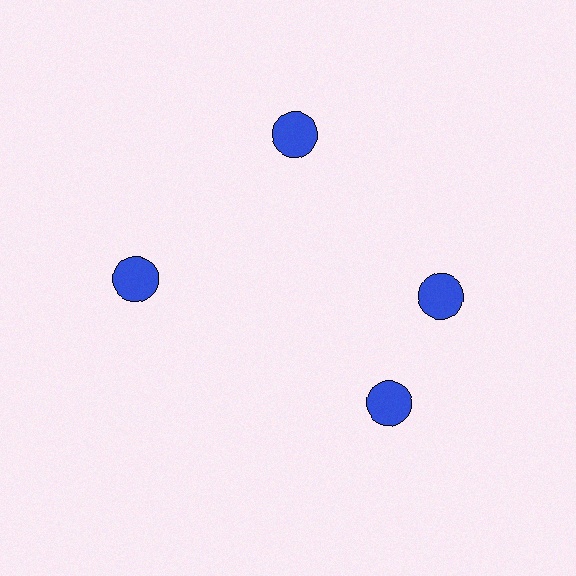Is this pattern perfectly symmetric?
No. The 4 blue circles are arranged in a ring, but one element near the 6 o'clock position is rotated out of alignment along the ring, breaking the 4-fold rotational symmetry.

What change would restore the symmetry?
The symmetry would be restored by rotating it back into even spacing with its neighbors so that all 4 circles sit at equal angles and equal distance from the center.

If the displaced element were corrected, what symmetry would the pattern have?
It would have 4-fold rotational symmetry — the pattern would map onto itself every 90 degrees.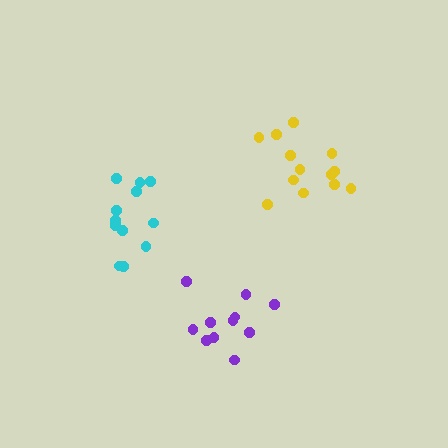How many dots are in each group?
Group 1: 12 dots, Group 2: 13 dots, Group 3: 11 dots (36 total).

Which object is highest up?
The yellow cluster is topmost.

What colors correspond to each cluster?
The clusters are colored: cyan, yellow, purple.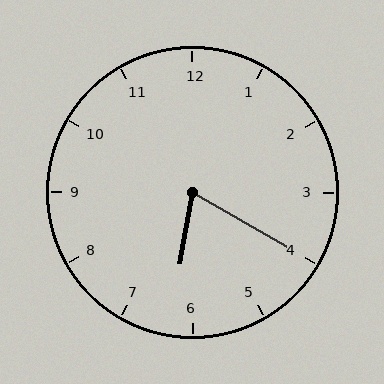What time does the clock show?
6:20.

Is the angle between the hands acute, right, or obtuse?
It is acute.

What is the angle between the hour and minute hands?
Approximately 70 degrees.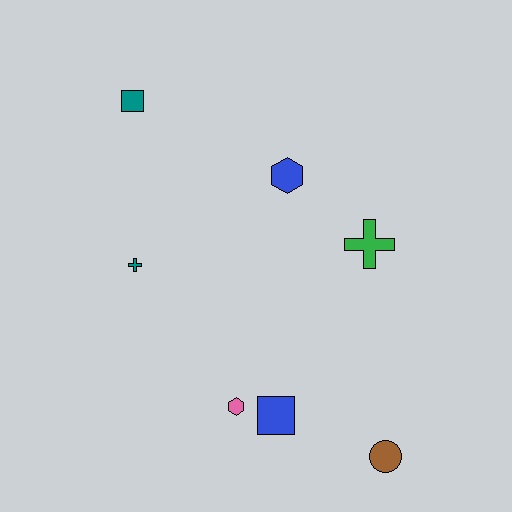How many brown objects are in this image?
There is 1 brown object.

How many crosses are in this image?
There are 2 crosses.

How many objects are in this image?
There are 7 objects.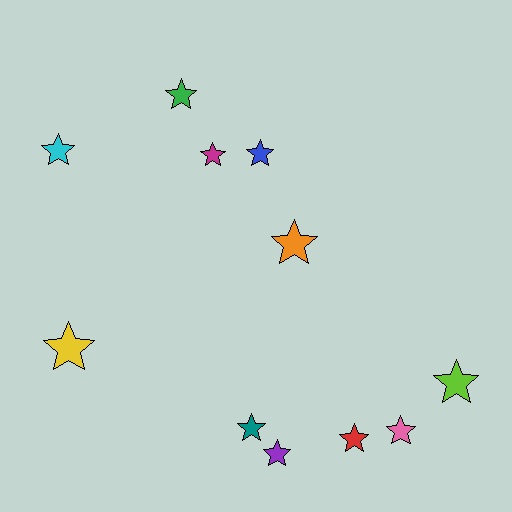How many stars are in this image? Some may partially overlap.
There are 11 stars.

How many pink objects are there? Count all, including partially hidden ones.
There is 1 pink object.